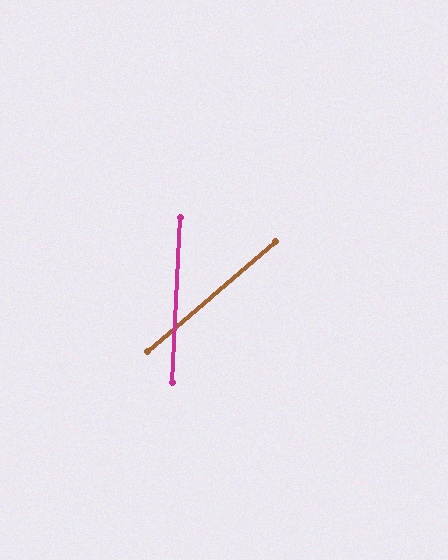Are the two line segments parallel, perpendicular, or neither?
Neither parallel nor perpendicular — they differ by about 46°.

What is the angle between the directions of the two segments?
Approximately 46 degrees.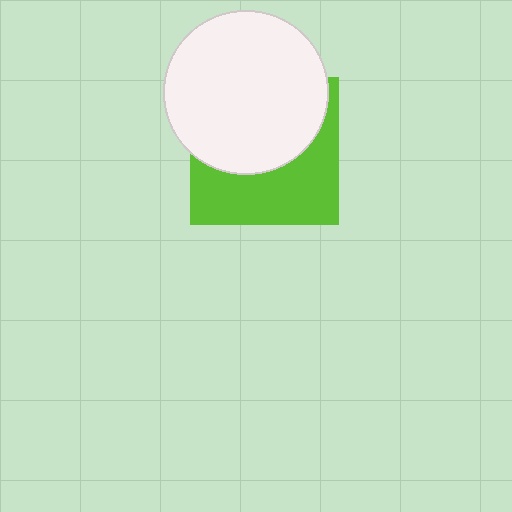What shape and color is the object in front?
The object in front is a white circle.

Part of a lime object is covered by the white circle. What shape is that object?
It is a square.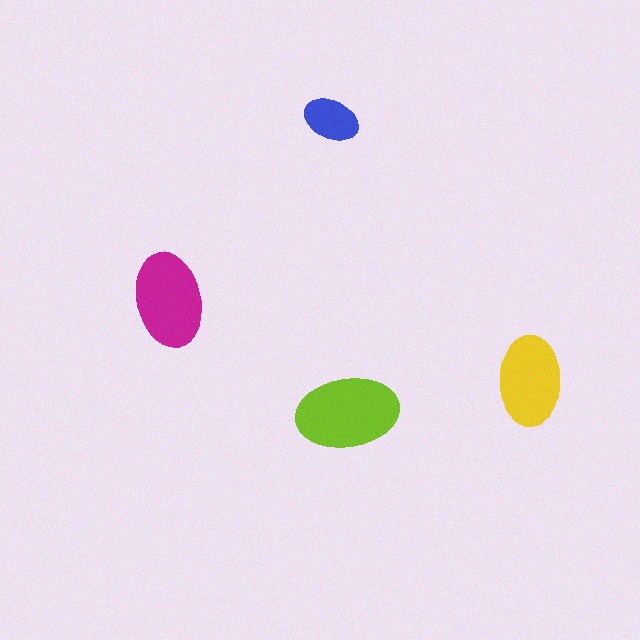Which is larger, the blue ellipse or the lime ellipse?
The lime one.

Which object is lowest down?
The lime ellipse is bottommost.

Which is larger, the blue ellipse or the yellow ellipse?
The yellow one.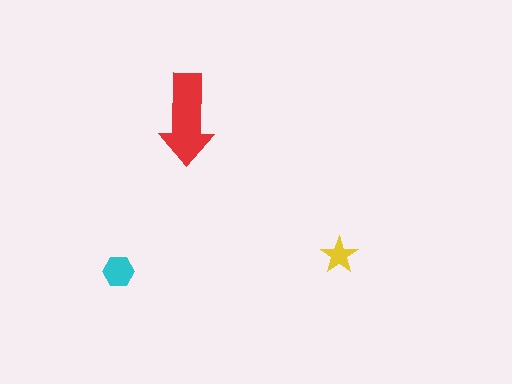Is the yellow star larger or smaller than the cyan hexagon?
Smaller.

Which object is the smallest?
The yellow star.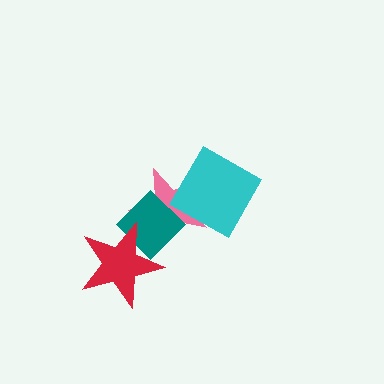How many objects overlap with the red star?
2 objects overlap with the red star.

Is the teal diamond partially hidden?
Yes, it is partially covered by another shape.